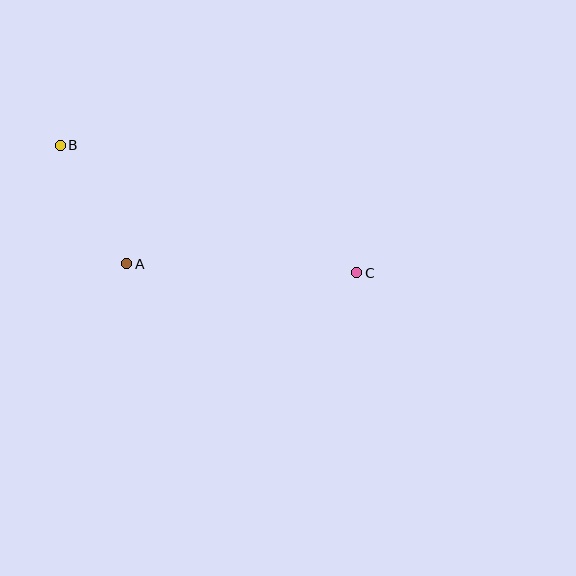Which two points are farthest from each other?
Points B and C are farthest from each other.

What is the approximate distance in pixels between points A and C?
The distance between A and C is approximately 230 pixels.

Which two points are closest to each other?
Points A and B are closest to each other.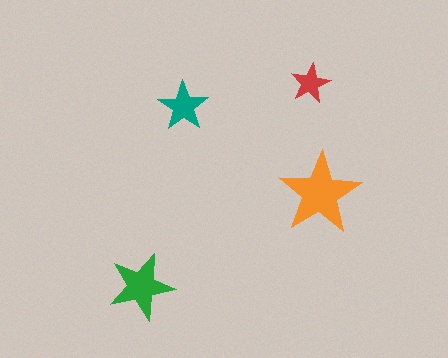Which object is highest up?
The red star is topmost.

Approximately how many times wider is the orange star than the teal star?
About 1.5 times wider.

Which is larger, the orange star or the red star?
The orange one.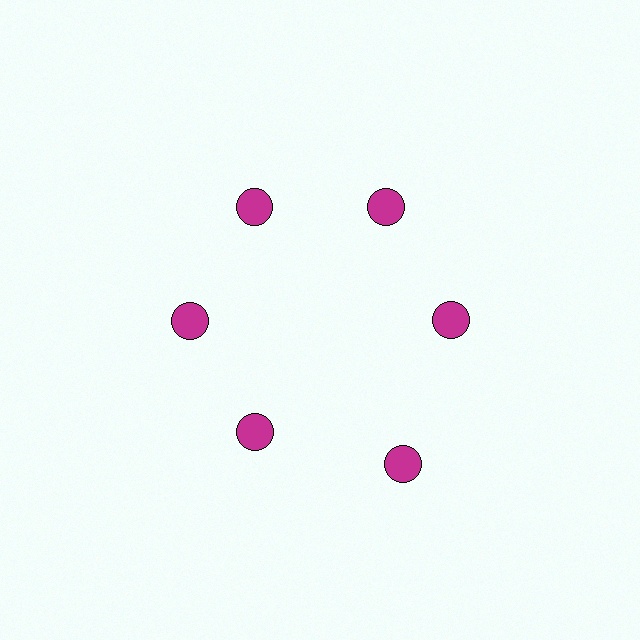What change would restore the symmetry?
The symmetry would be restored by moving it inward, back onto the ring so that all 6 circles sit at equal angles and equal distance from the center.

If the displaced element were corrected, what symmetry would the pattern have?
It would have 6-fold rotational symmetry — the pattern would map onto itself every 60 degrees.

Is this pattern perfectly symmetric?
No. The 6 magenta circles are arranged in a ring, but one element near the 5 o'clock position is pushed outward from the center, breaking the 6-fold rotational symmetry.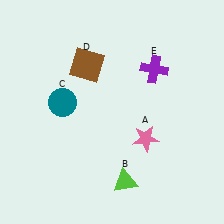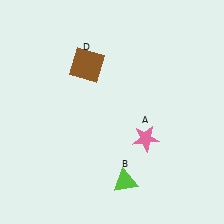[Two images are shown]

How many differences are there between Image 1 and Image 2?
There are 2 differences between the two images.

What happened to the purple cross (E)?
The purple cross (E) was removed in Image 2. It was in the top-right area of Image 1.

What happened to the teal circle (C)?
The teal circle (C) was removed in Image 2. It was in the top-left area of Image 1.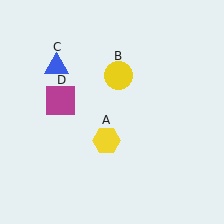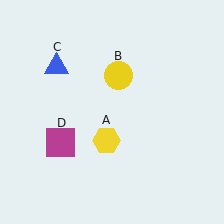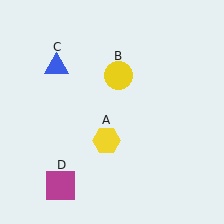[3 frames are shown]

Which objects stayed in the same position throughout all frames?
Yellow hexagon (object A) and yellow circle (object B) and blue triangle (object C) remained stationary.